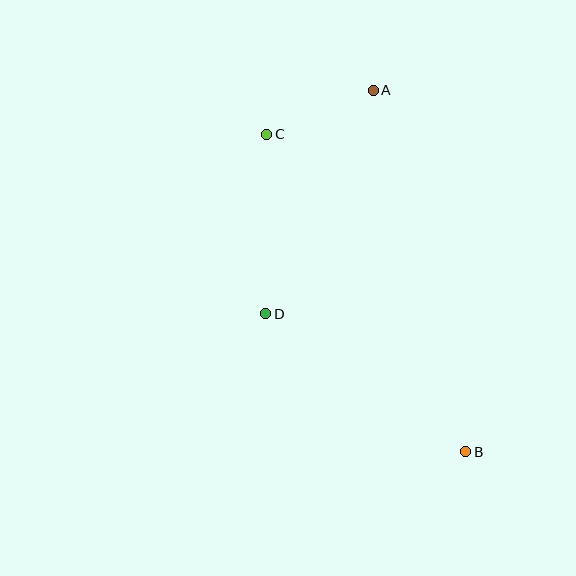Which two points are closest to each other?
Points A and C are closest to each other.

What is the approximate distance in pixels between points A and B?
The distance between A and B is approximately 373 pixels.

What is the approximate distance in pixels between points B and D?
The distance between B and D is approximately 243 pixels.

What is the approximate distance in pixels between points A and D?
The distance between A and D is approximately 248 pixels.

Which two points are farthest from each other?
Points B and C are farthest from each other.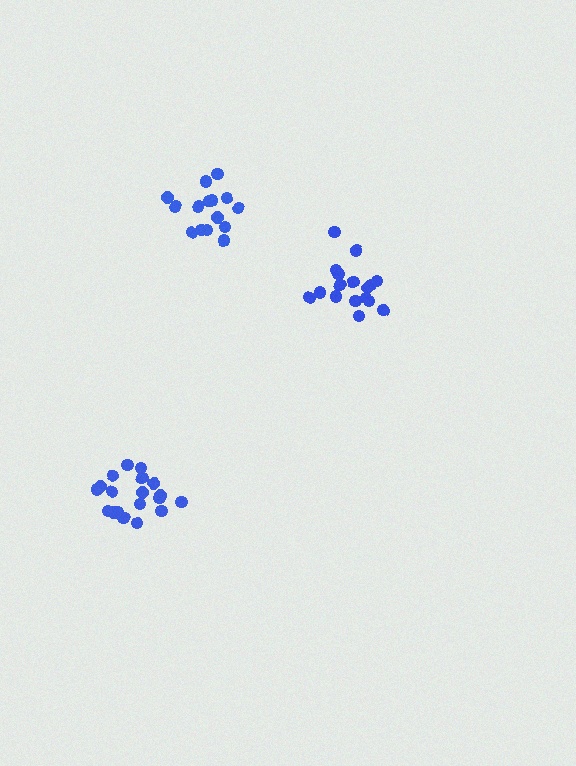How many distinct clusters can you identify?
There are 3 distinct clusters.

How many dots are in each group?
Group 1: 19 dots, Group 2: 15 dots, Group 3: 17 dots (51 total).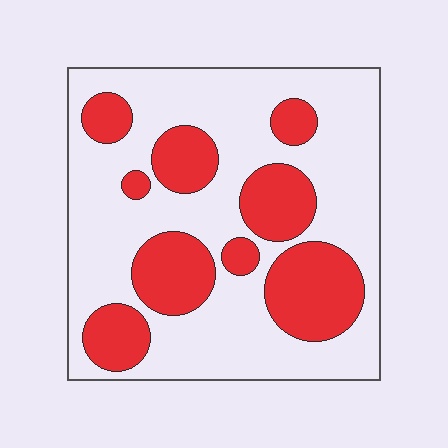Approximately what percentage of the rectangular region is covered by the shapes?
Approximately 30%.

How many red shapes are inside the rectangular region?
9.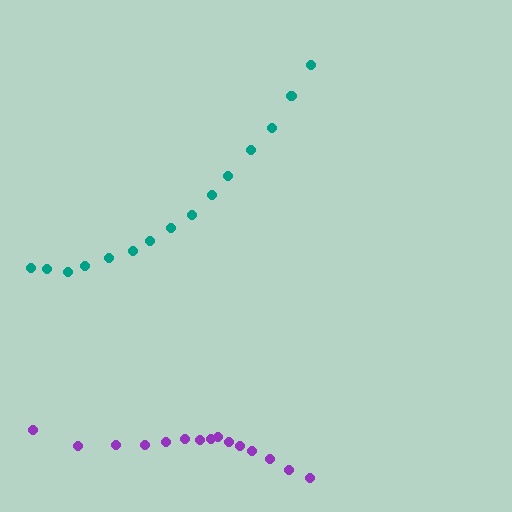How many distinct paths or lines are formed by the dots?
There are 2 distinct paths.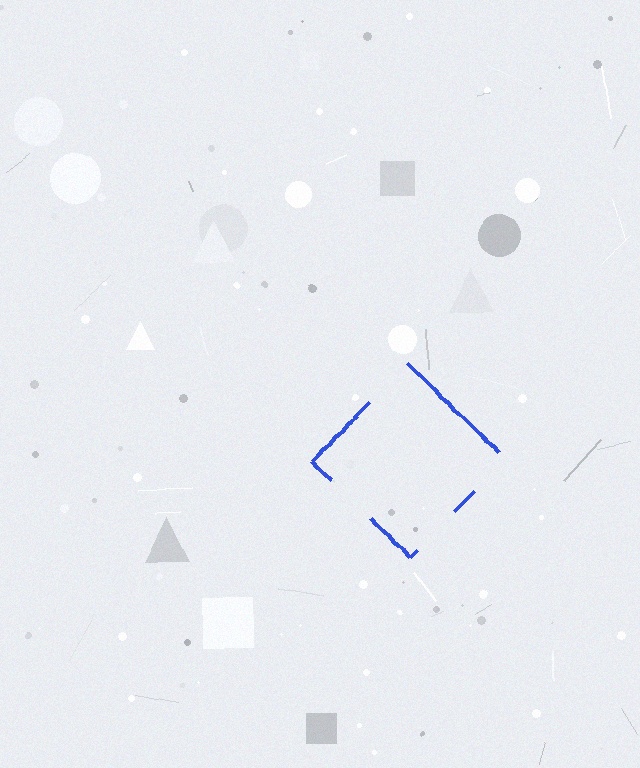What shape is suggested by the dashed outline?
The dashed outline suggests a diamond.